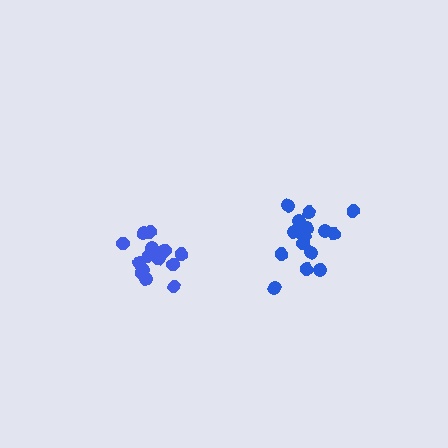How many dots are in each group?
Group 1: 15 dots, Group 2: 15 dots (30 total).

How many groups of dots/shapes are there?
There are 2 groups.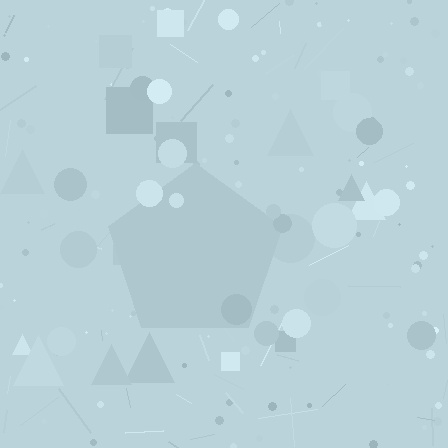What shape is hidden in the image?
A pentagon is hidden in the image.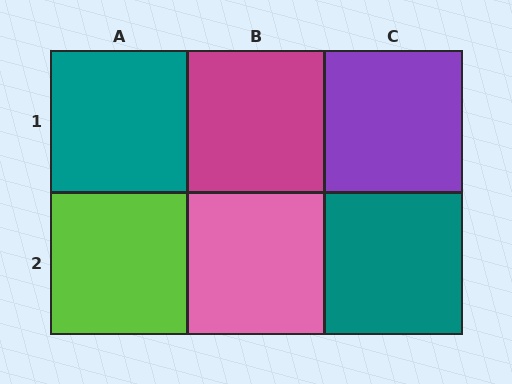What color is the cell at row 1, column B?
Magenta.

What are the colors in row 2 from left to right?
Lime, pink, teal.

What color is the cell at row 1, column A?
Teal.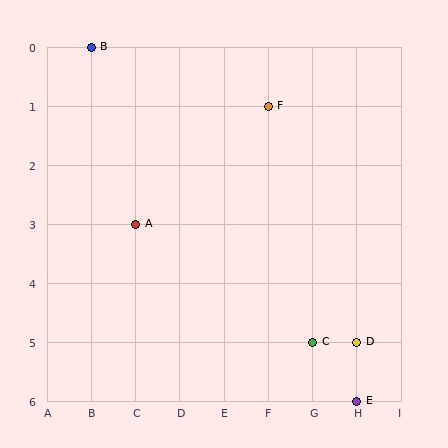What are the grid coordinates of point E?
Point E is at grid coordinates (H, 6).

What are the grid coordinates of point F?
Point F is at grid coordinates (F, 1).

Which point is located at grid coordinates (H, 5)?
Point D is at (H, 5).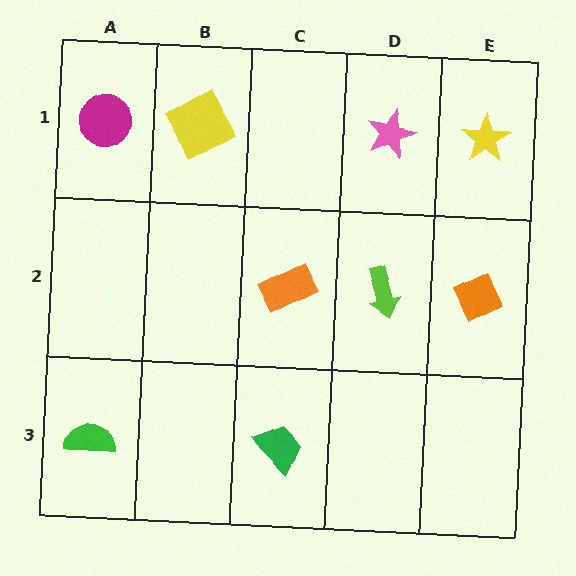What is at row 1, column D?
A pink star.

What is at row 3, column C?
A green trapezoid.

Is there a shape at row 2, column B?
No, that cell is empty.